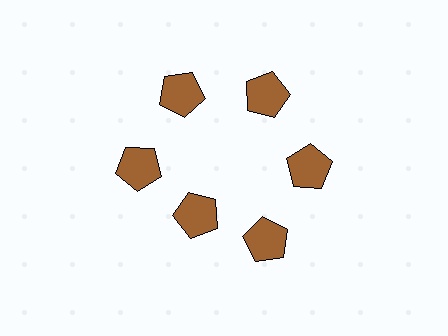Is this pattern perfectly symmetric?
No. The 6 brown pentagons are arranged in a ring, but one element near the 7 o'clock position is pulled inward toward the center, breaking the 6-fold rotational symmetry.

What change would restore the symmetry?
The symmetry would be restored by moving it outward, back onto the ring so that all 6 pentagons sit at equal angles and equal distance from the center.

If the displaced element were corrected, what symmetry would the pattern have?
It would have 6-fold rotational symmetry — the pattern would map onto itself every 60 degrees.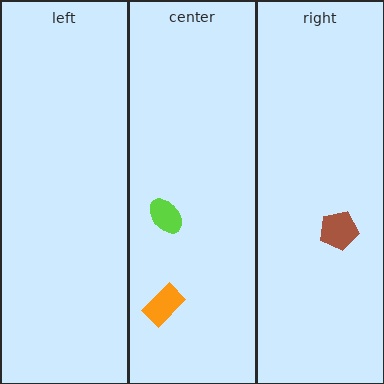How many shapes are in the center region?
2.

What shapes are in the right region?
The brown pentagon.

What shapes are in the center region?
The orange rectangle, the lime ellipse.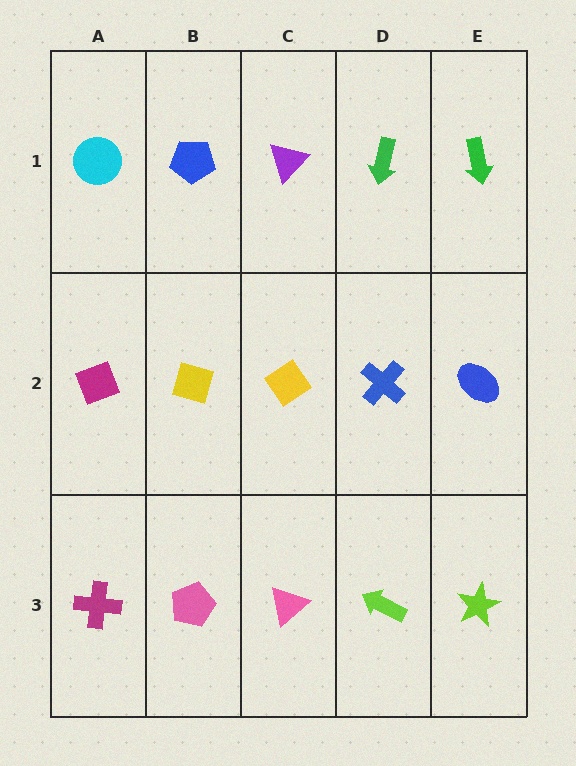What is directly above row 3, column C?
A yellow diamond.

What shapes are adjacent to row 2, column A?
A cyan circle (row 1, column A), a magenta cross (row 3, column A), a yellow diamond (row 2, column B).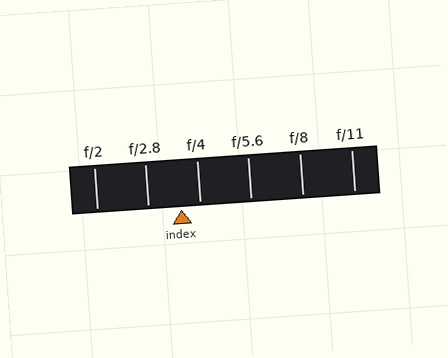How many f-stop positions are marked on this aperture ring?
There are 6 f-stop positions marked.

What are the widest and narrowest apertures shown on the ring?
The widest aperture shown is f/2 and the narrowest is f/11.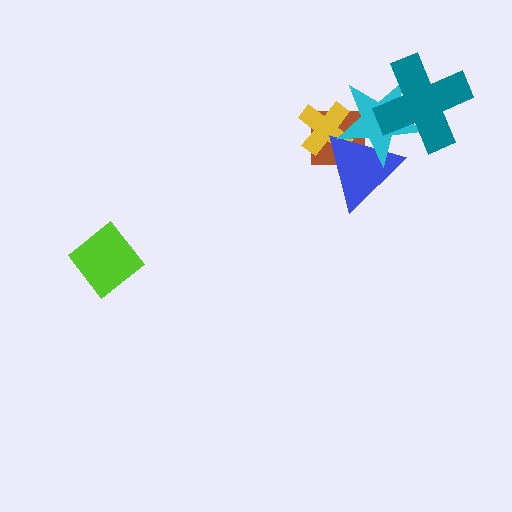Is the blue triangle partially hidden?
Yes, it is partially covered by another shape.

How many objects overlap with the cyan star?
4 objects overlap with the cyan star.